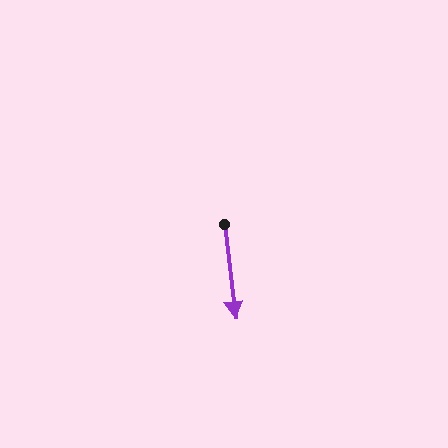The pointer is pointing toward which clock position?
Roughly 6 o'clock.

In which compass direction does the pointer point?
South.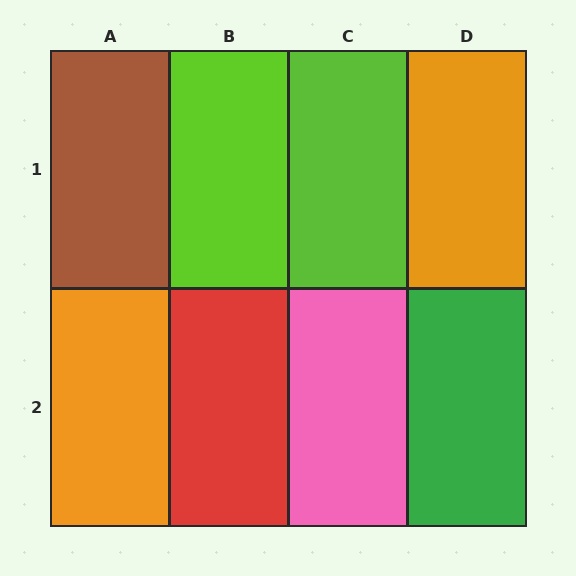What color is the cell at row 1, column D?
Orange.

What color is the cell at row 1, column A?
Brown.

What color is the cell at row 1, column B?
Lime.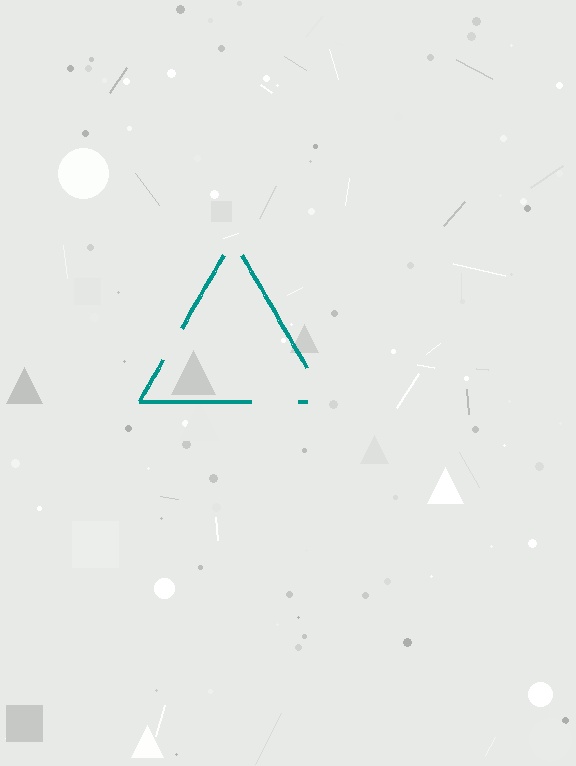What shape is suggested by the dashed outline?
The dashed outline suggests a triangle.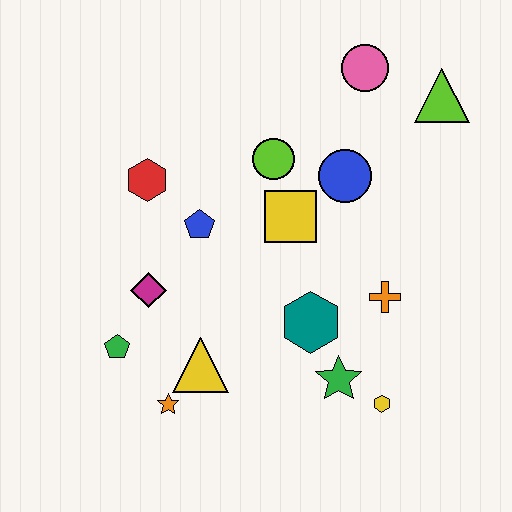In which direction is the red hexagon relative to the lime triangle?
The red hexagon is to the left of the lime triangle.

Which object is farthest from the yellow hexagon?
The pink circle is farthest from the yellow hexagon.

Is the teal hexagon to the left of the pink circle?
Yes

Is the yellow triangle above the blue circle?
No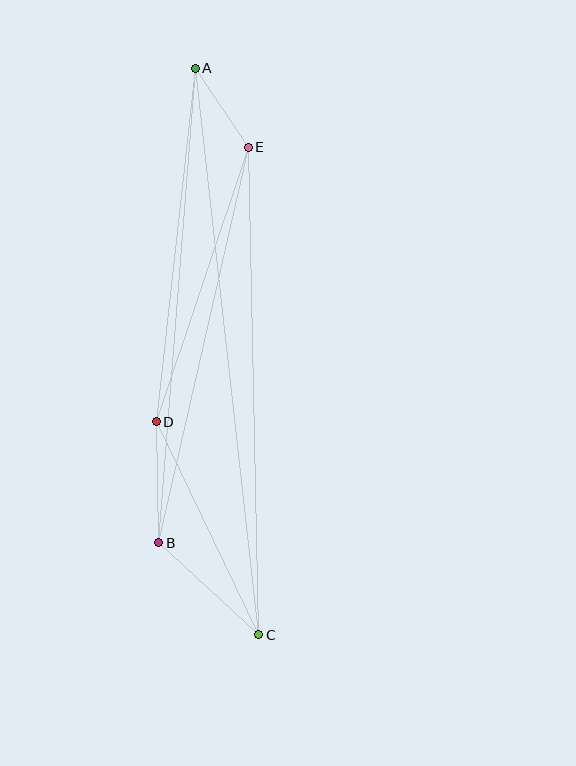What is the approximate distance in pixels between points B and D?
The distance between B and D is approximately 121 pixels.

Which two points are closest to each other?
Points A and E are closest to each other.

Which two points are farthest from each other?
Points A and C are farthest from each other.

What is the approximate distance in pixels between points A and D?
The distance between A and D is approximately 356 pixels.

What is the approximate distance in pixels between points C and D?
The distance between C and D is approximately 236 pixels.